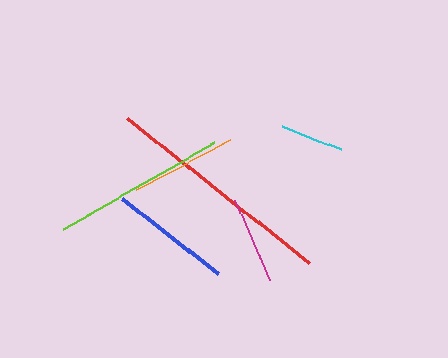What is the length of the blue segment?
The blue segment is approximately 122 pixels long.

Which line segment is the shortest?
The cyan line is the shortest at approximately 63 pixels.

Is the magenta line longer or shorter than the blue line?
The blue line is longer than the magenta line.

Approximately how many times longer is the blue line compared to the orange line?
The blue line is approximately 1.1 times the length of the orange line.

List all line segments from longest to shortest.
From longest to shortest: red, lime, blue, orange, magenta, cyan.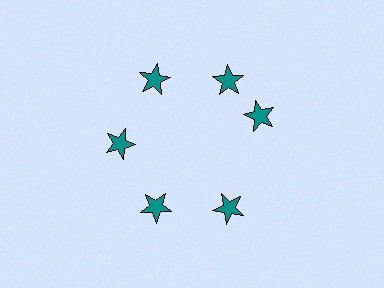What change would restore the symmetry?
The symmetry would be restored by rotating it back into even spacing with its neighbors so that all 6 stars sit at equal angles and equal distance from the center.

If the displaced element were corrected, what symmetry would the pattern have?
It would have 6-fold rotational symmetry — the pattern would map onto itself every 60 degrees.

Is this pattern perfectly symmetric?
No. The 6 teal stars are arranged in a ring, but one element near the 3 o'clock position is rotated out of alignment along the ring, breaking the 6-fold rotational symmetry.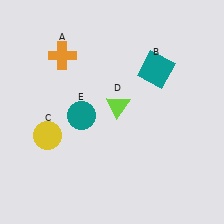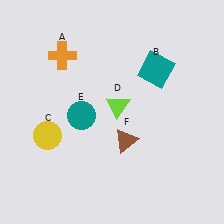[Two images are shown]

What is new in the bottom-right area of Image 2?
A brown triangle (F) was added in the bottom-right area of Image 2.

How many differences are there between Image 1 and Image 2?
There is 1 difference between the two images.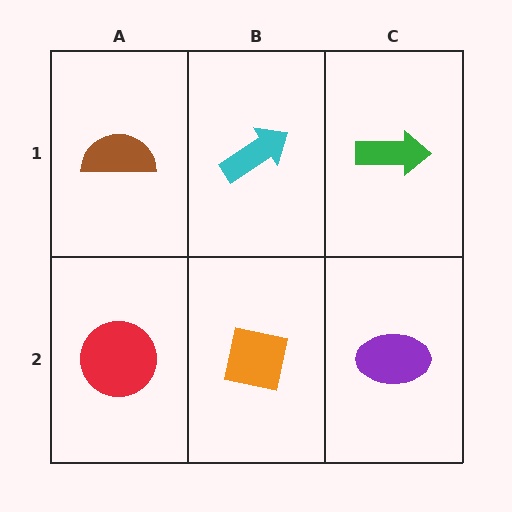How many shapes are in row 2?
3 shapes.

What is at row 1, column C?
A green arrow.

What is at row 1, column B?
A cyan arrow.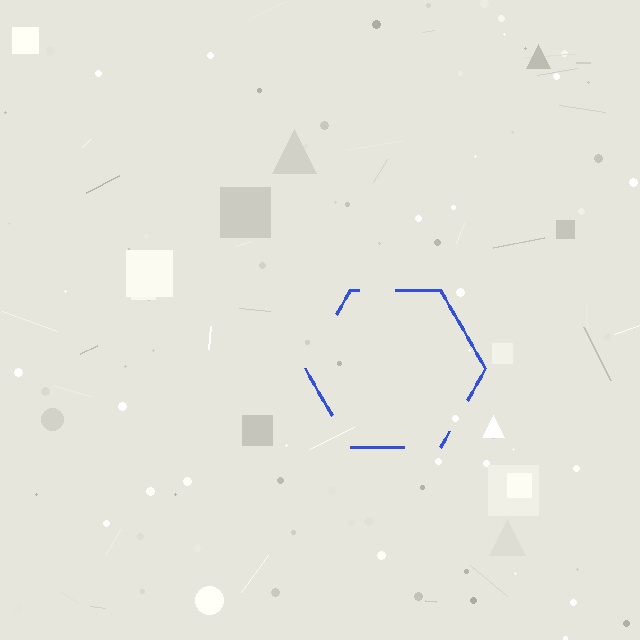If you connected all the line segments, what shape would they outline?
They would outline a hexagon.